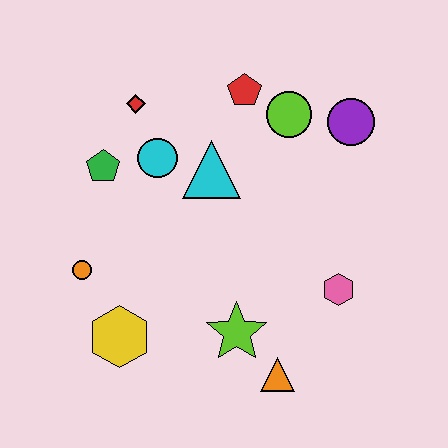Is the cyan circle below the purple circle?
Yes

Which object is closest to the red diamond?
The cyan circle is closest to the red diamond.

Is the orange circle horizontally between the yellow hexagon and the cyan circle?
No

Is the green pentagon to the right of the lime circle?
No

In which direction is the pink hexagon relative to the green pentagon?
The pink hexagon is to the right of the green pentagon.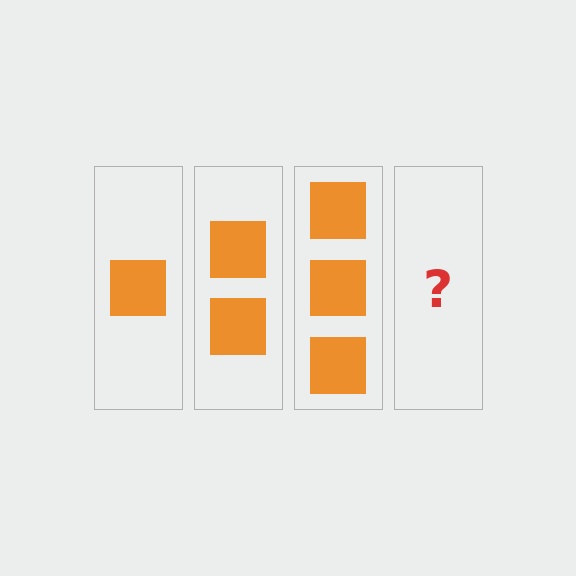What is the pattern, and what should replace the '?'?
The pattern is that each step adds one more square. The '?' should be 4 squares.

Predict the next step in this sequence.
The next step is 4 squares.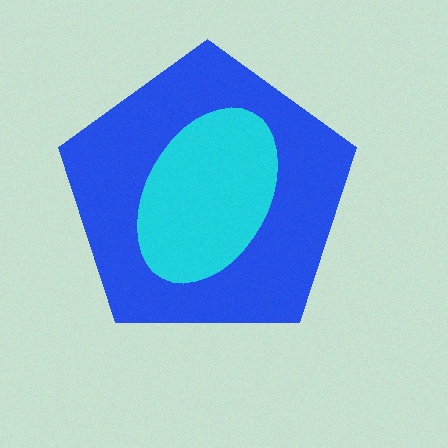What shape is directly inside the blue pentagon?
The cyan ellipse.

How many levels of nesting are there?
2.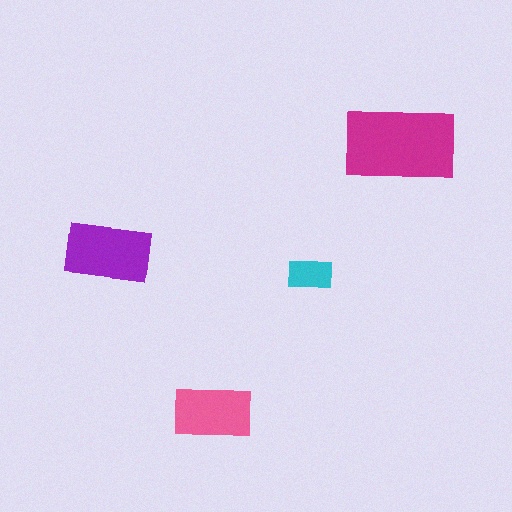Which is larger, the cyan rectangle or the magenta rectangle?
The magenta one.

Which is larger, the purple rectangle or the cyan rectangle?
The purple one.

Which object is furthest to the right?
The magenta rectangle is rightmost.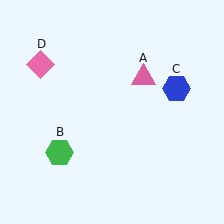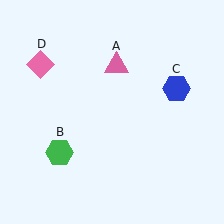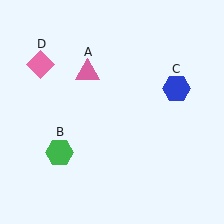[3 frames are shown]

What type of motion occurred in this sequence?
The pink triangle (object A) rotated counterclockwise around the center of the scene.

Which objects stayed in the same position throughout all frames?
Green hexagon (object B) and blue hexagon (object C) and pink diamond (object D) remained stationary.